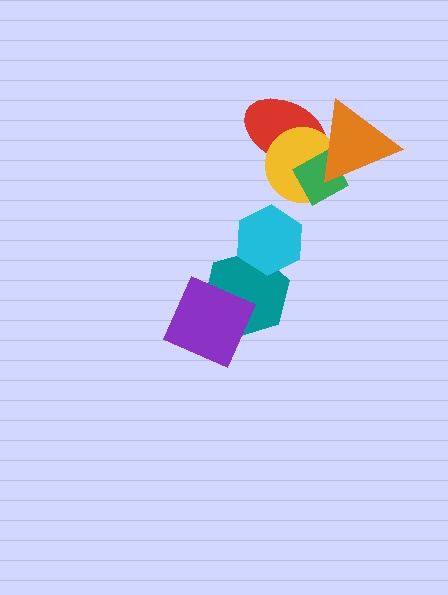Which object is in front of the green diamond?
The orange triangle is in front of the green diamond.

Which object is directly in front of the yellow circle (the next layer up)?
The green diamond is directly in front of the yellow circle.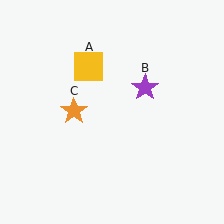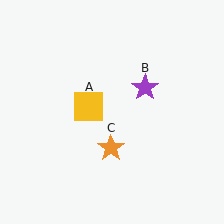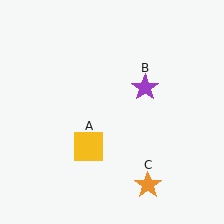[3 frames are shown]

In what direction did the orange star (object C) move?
The orange star (object C) moved down and to the right.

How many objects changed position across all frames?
2 objects changed position: yellow square (object A), orange star (object C).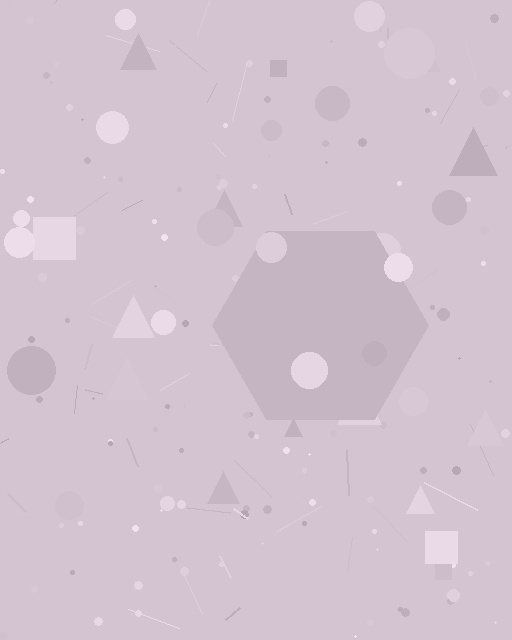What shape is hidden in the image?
A hexagon is hidden in the image.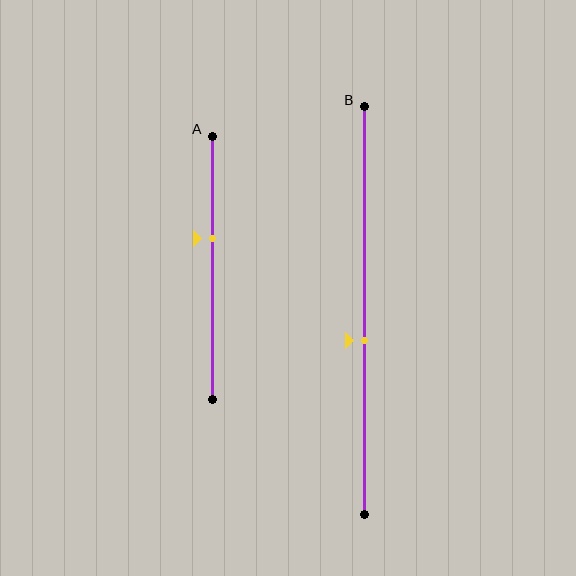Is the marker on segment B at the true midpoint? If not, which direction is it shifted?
No, the marker on segment B is shifted downward by about 7% of the segment length.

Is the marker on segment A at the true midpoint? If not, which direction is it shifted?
No, the marker on segment A is shifted upward by about 11% of the segment length.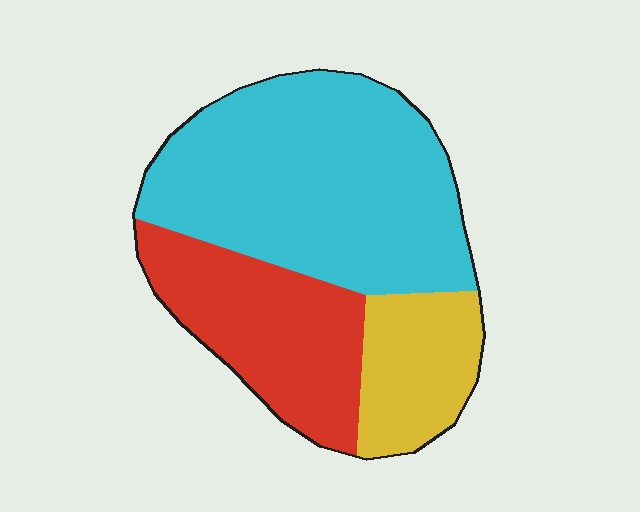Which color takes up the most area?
Cyan, at roughly 55%.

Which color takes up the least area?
Yellow, at roughly 15%.